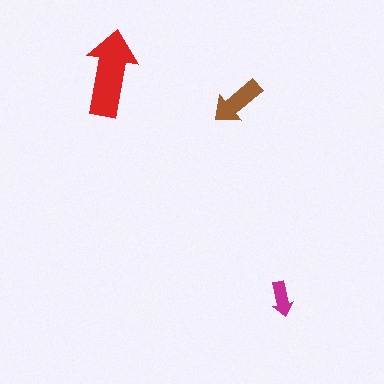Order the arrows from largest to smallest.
the red one, the brown one, the magenta one.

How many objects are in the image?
There are 3 objects in the image.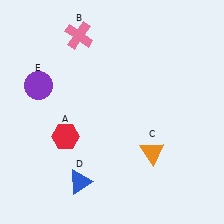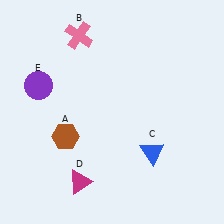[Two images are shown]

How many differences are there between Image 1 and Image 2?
There are 3 differences between the two images.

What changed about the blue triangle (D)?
In Image 1, D is blue. In Image 2, it changed to magenta.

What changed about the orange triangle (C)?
In Image 1, C is orange. In Image 2, it changed to blue.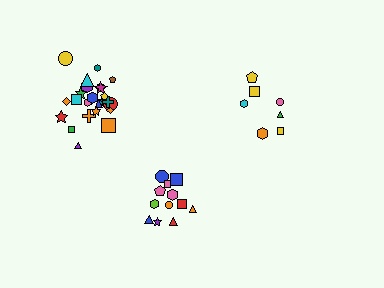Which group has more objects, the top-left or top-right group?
The top-left group.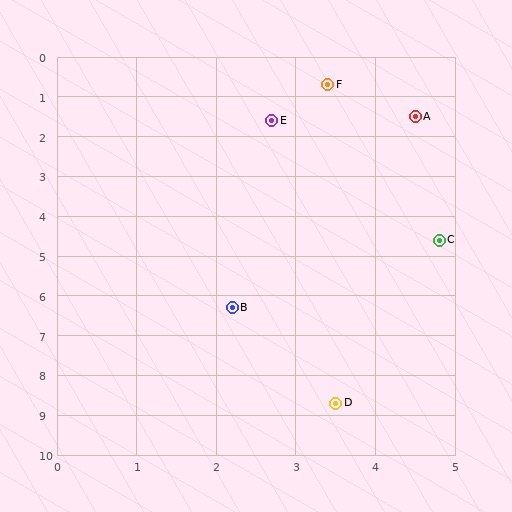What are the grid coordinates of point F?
Point F is at approximately (3.4, 0.7).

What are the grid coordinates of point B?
Point B is at approximately (2.2, 6.3).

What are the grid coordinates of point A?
Point A is at approximately (4.5, 1.5).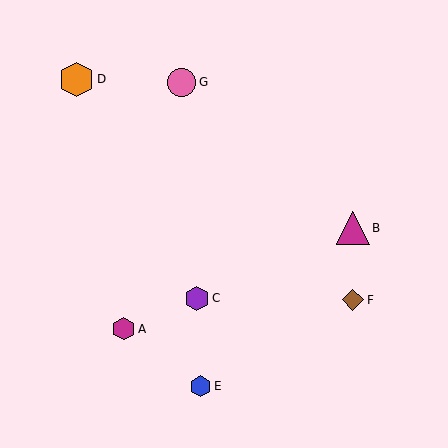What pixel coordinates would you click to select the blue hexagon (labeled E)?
Click at (201, 386) to select the blue hexagon E.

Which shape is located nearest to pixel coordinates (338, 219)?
The magenta triangle (labeled B) at (353, 228) is nearest to that location.